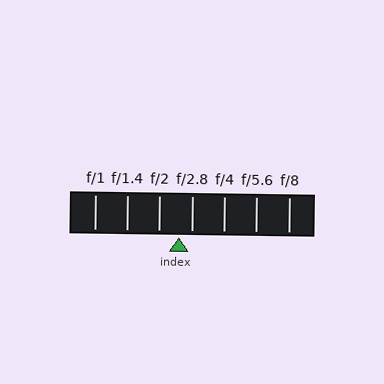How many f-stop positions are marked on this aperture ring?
There are 7 f-stop positions marked.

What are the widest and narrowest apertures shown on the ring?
The widest aperture shown is f/1 and the narrowest is f/8.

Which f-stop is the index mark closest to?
The index mark is closest to f/2.8.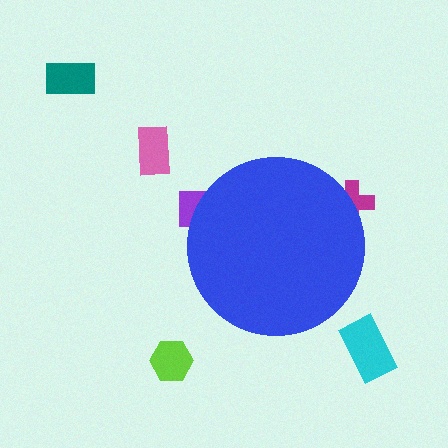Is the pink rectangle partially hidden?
No, the pink rectangle is fully visible.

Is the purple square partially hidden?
Yes, the purple square is partially hidden behind the blue circle.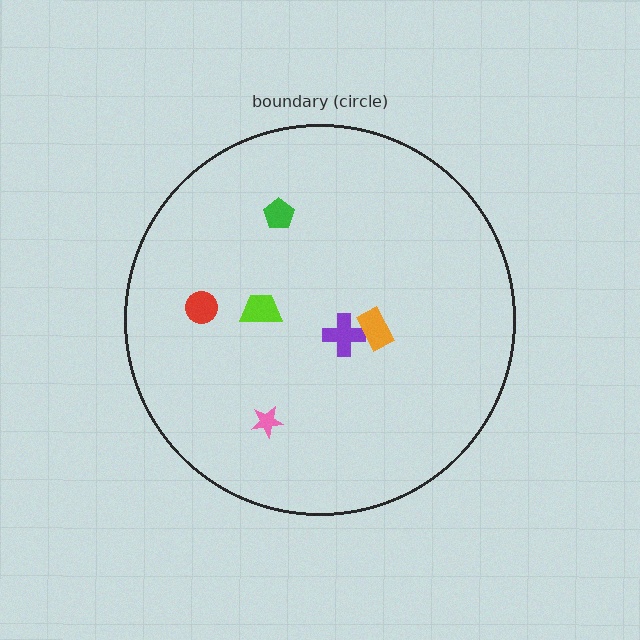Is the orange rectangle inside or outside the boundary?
Inside.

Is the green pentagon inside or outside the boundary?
Inside.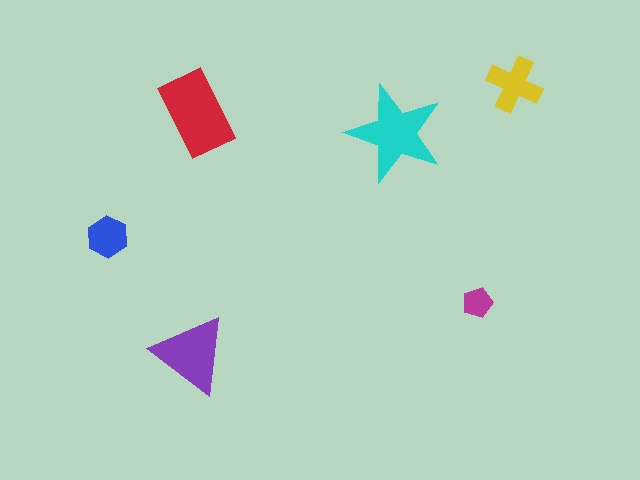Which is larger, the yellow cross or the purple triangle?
The purple triangle.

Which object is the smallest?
The magenta pentagon.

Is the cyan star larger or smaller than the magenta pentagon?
Larger.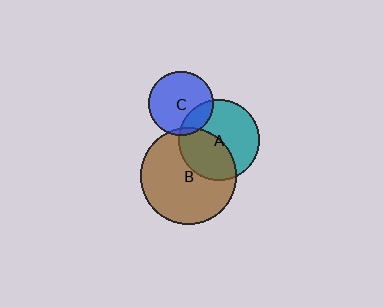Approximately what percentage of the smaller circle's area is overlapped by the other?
Approximately 5%.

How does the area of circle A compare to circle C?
Approximately 1.6 times.